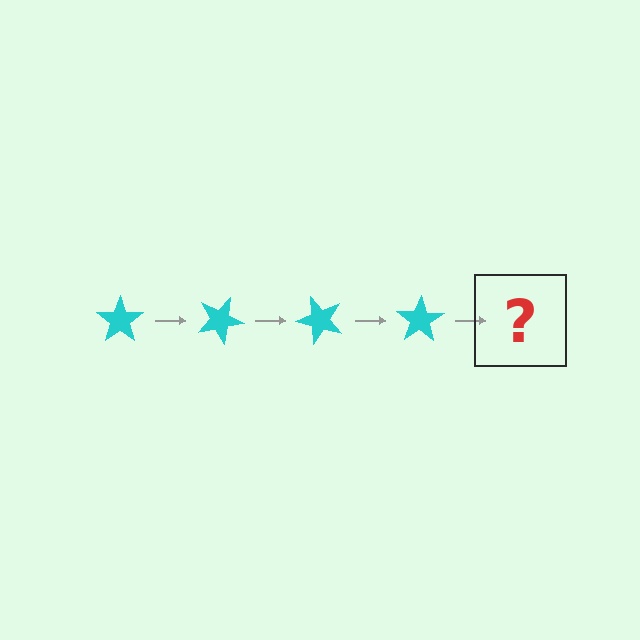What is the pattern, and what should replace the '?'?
The pattern is that the star rotates 25 degrees each step. The '?' should be a cyan star rotated 100 degrees.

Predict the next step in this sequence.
The next step is a cyan star rotated 100 degrees.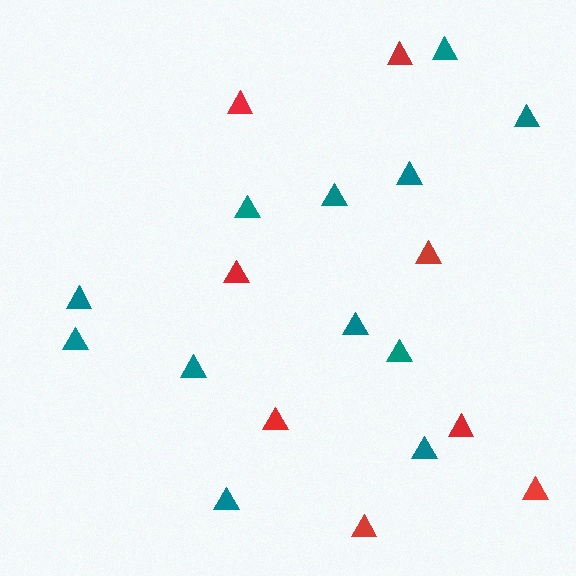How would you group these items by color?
There are 2 groups: one group of teal triangles (12) and one group of red triangles (8).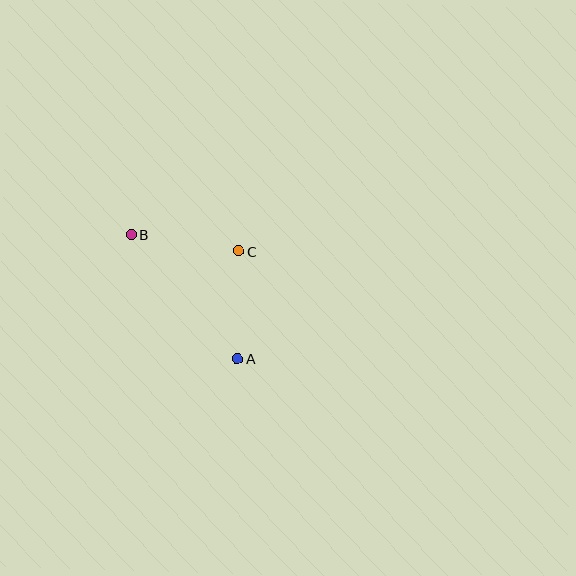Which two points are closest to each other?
Points A and C are closest to each other.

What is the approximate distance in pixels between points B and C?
The distance between B and C is approximately 109 pixels.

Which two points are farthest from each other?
Points A and B are farthest from each other.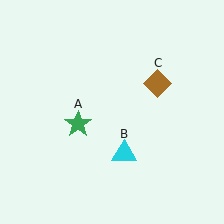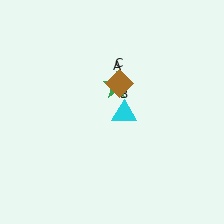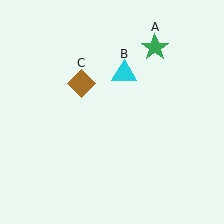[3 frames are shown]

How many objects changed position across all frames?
3 objects changed position: green star (object A), cyan triangle (object B), brown diamond (object C).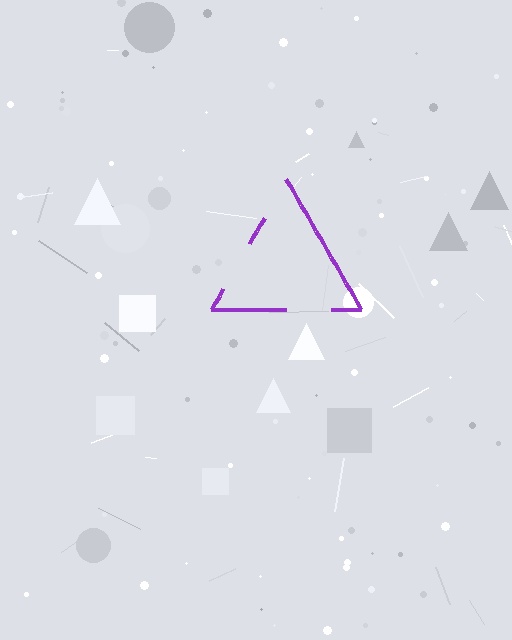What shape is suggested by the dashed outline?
The dashed outline suggests a triangle.